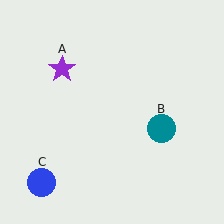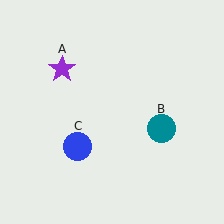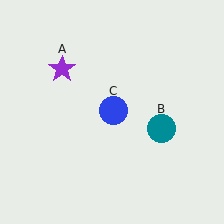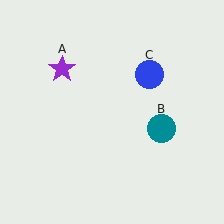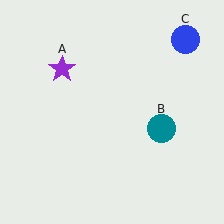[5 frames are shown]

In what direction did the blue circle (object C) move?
The blue circle (object C) moved up and to the right.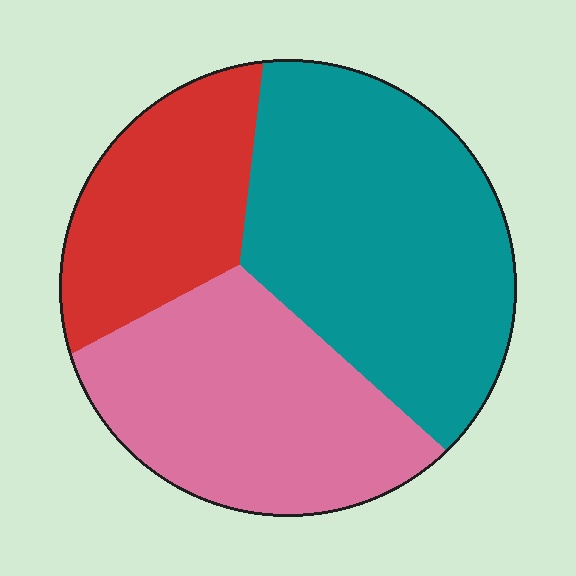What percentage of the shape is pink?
Pink covers about 35% of the shape.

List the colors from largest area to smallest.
From largest to smallest: teal, pink, red.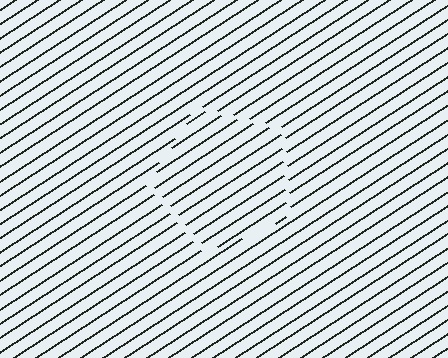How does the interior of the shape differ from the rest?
The interior of the shape contains the same grating, shifted by half a period — the contour is defined by the phase discontinuity where line-ends from the inner and outer gratings abut.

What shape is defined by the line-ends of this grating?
An illusory pentagon. The interior of the shape contains the same grating, shifted by half a period — the contour is defined by the phase discontinuity where line-ends from the inner and outer gratings abut.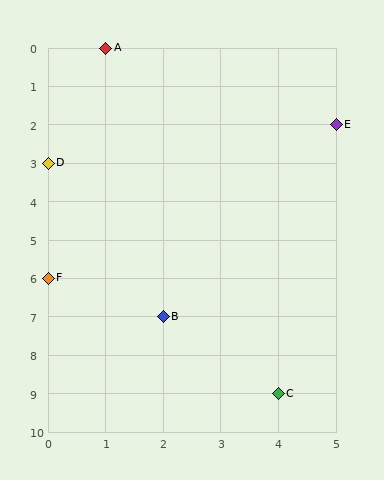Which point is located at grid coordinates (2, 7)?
Point B is at (2, 7).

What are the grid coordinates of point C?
Point C is at grid coordinates (4, 9).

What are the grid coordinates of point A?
Point A is at grid coordinates (1, 0).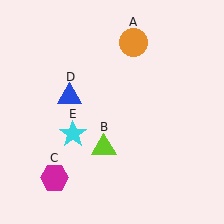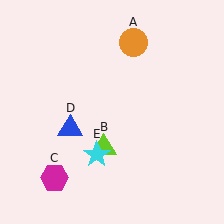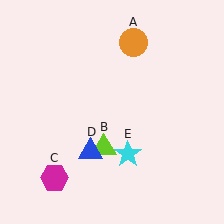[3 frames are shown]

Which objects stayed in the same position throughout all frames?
Orange circle (object A) and lime triangle (object B) and magenta hexagon (object C) remained stationary.